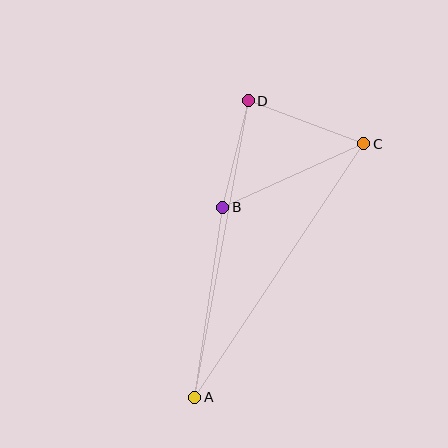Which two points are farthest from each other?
Points A and C are farthest from each other.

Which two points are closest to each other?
Points B and D are closest to each other.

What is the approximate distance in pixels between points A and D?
The distance between A and D is approximately 301 pixels.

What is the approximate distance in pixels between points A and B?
The distance between A and B is approximately 192 pixels.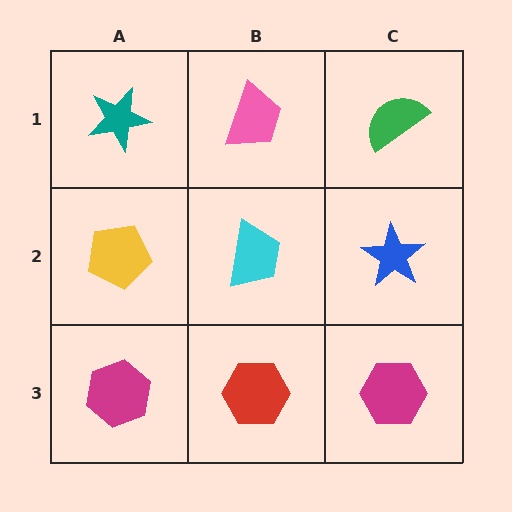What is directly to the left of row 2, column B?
A yellow pentagon.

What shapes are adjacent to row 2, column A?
A teal star (row 1, column A), a magenta hexagon (row 3, column A), a cyan trapezoid (row 2, column B).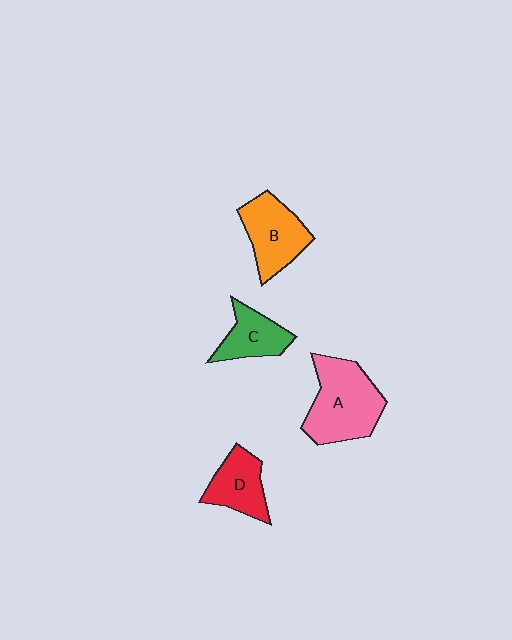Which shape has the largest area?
Shape A (pink).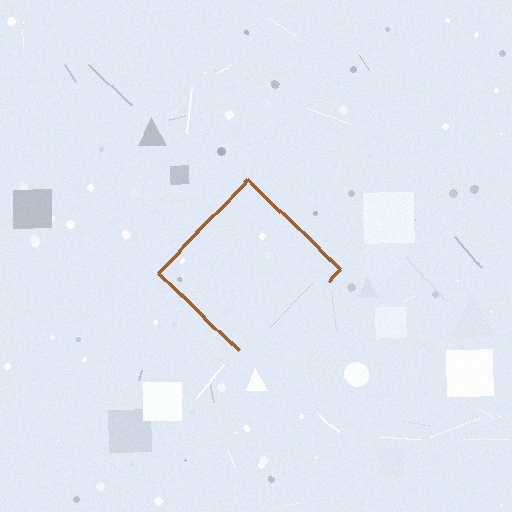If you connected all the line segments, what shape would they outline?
They would outline a diamond.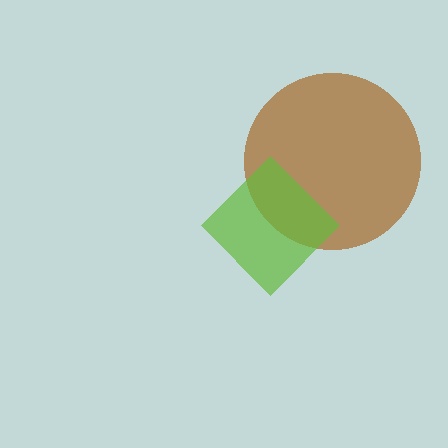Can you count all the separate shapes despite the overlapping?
Yes, there are 2 separate shapes.